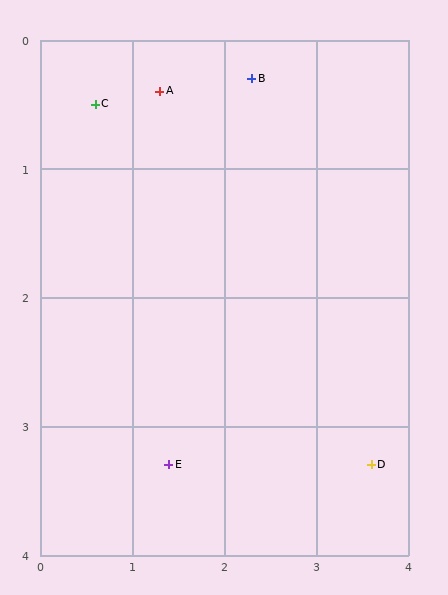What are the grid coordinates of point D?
Point D is at approximately (3.6, 3.3).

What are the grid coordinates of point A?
Point A is at approximately (1.3, 0.4).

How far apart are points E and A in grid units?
Points E and A are about 2.9 grid units apart.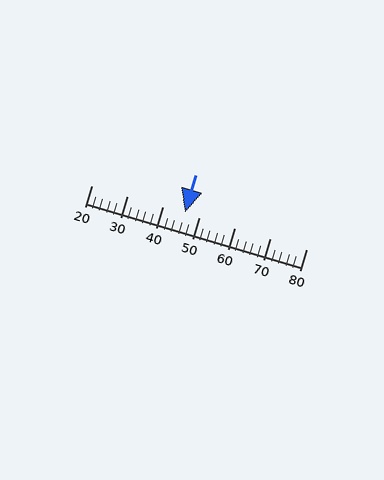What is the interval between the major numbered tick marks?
The major tick marks are spaced 10 units apart.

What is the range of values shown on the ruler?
The ruler shows values from 20 to 80.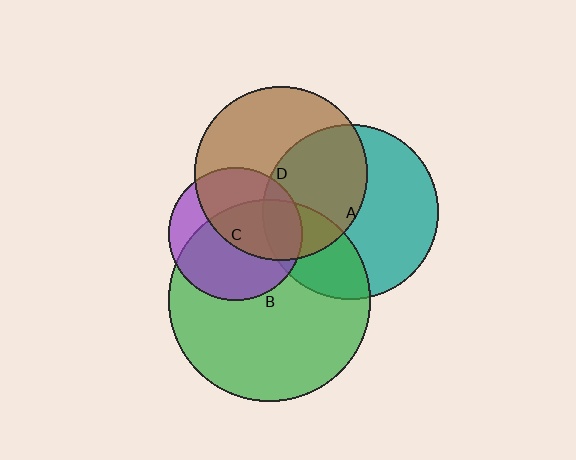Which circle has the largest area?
Circle B (green).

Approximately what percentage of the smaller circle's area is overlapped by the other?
Approximately 25%.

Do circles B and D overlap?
Yes.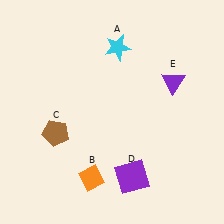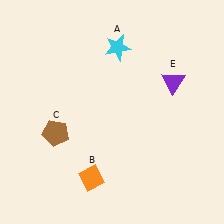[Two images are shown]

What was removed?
The purple square (D) was removed in Image 2.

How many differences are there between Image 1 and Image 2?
There is 1 difference between the two images.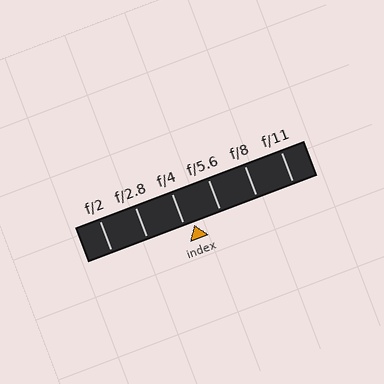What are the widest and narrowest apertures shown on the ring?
The widest aperture shown is f/2 and the narrowest is f/11.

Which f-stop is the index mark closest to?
The index mark is closest to f/4.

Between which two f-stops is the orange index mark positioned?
The index mark is between f/4 and f/5.6.